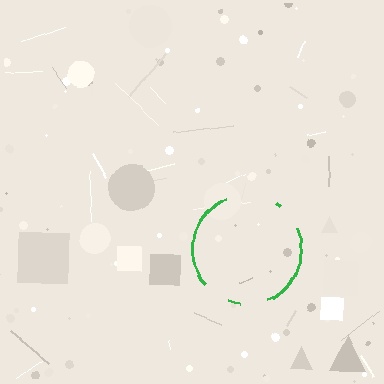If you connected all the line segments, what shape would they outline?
They would outline a circle.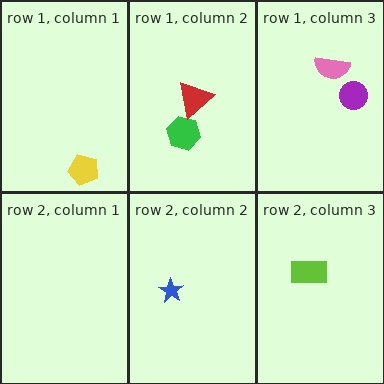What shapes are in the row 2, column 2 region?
The blue star.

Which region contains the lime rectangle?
The row 2, column 3 region.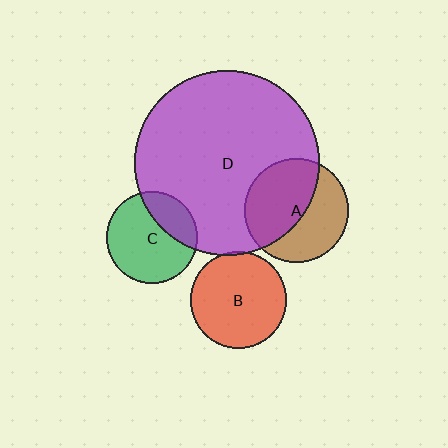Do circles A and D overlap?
Yes.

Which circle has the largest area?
Circle D (purple).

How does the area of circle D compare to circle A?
Approximately 3.2 times.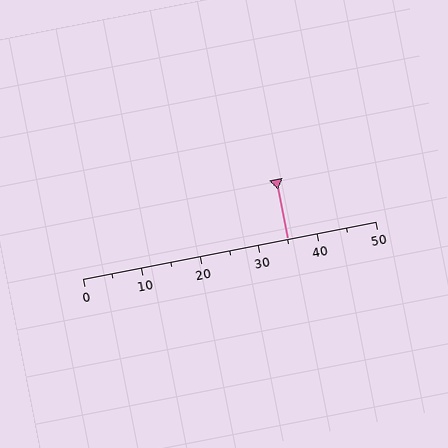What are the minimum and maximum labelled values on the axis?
The axis runs from 0 to 50.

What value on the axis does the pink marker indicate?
The marker indicates approximately 35.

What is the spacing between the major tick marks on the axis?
The major ticks are spaced 10 apart.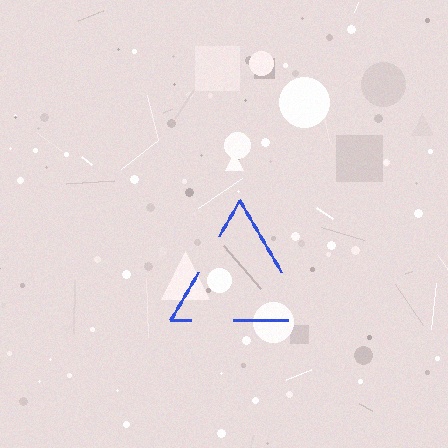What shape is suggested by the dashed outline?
The dashed outline suggests a triangle.